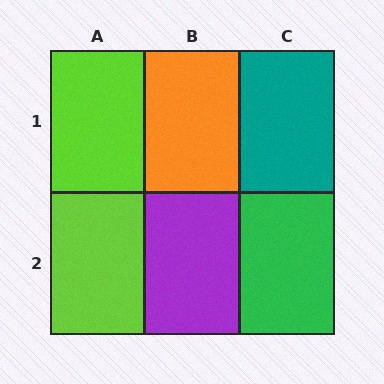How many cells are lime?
2 cells are lime.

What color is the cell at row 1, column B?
Orange.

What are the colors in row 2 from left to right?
Lime, purple, green.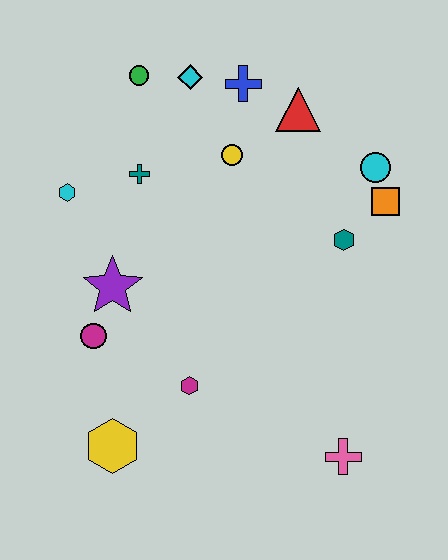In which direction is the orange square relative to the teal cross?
The orange square is to the right of the teal cross.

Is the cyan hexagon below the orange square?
No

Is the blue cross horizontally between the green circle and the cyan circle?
Yes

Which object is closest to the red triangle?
The blue cross is closest to the red triangle.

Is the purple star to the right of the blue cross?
No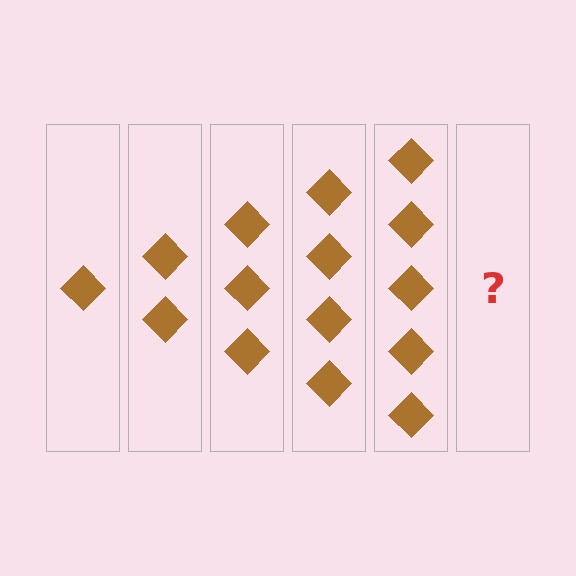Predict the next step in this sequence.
The next step is 6 diamonds.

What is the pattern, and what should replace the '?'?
The pattern is that each step adds one more diamond. The '?' should be 6 diamonds.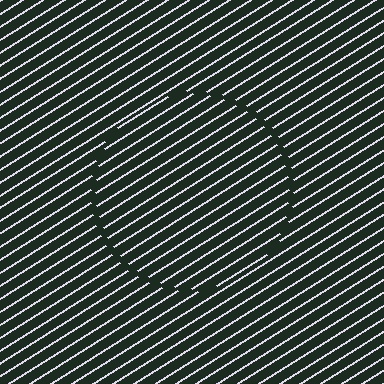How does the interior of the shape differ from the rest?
The interior of the shape contains the same grating, shifted by half a period — the contour is defined by the phase discontinuity where line-ends from the inner and outer gratings abut.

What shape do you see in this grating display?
An illusory circle. The interior of the shape contains the same grating, shifted by half a period — the contour is defined by the phase discontinuity where line-ends from the inner and outer gratings abut.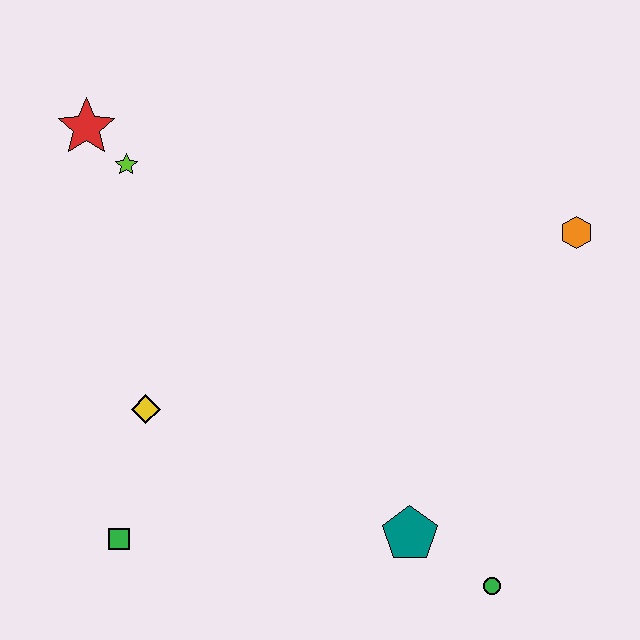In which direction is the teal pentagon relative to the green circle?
The teal pentagon is to the left of the green circle.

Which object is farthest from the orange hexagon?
The green square is farthest from the orange hexagon.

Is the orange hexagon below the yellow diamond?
No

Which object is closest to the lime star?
The red star is closest to the lime star.